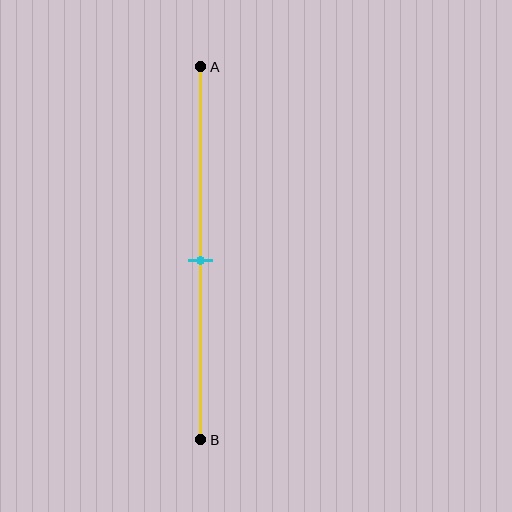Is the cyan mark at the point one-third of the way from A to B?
No, the mark is at about 50% from A, not at the 33% one-third point.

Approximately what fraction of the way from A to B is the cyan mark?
The cyan mark is approximately 50% of the way from A to B.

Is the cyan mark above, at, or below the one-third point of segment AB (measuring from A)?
The cyan mark is below the one-third point of segment AB.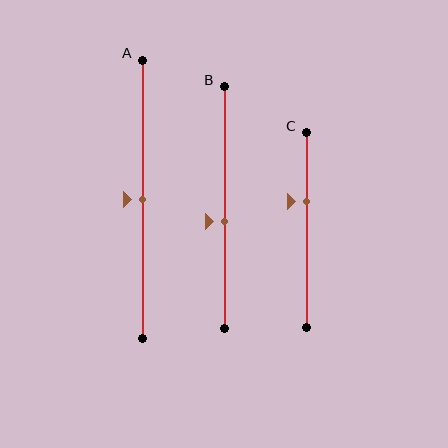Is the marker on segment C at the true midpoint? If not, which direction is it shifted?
No, the marker on segment C is shifted upward by about 15% of the segment length.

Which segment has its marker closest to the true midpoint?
Segment A has its marker closest to the true midpoint.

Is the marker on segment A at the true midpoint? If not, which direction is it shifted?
Yes, the marker on segment A is at the true midpoint.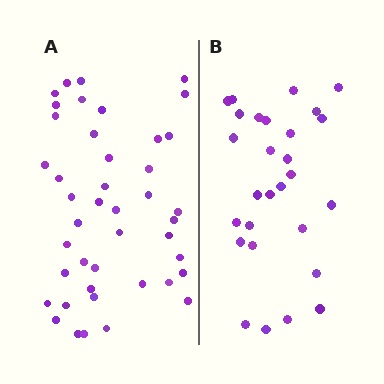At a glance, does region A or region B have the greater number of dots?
Region A (the left region) has more dots.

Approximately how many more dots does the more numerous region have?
Region A has approximately 15 more dots than region B.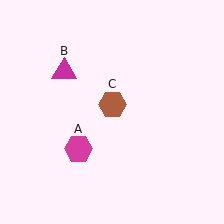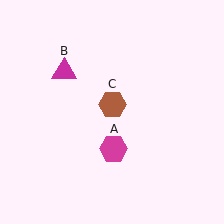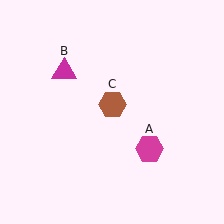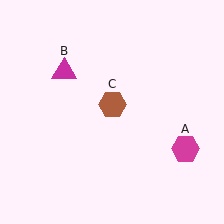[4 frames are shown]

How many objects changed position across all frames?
1 object changed position: magenta hexagon (object A).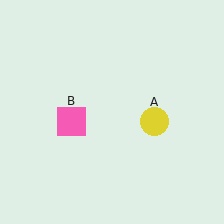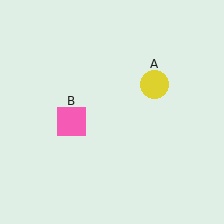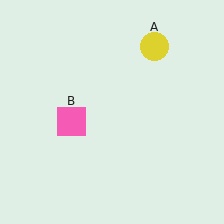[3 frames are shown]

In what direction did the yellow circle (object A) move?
The yellow circle (object A) moved up.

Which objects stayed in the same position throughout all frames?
Pink square (object B) remained stationary.